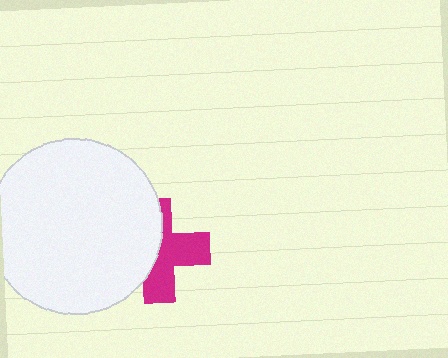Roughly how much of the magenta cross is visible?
About half of it is visible (roughly 53%).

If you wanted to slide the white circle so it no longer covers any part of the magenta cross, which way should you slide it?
Slide it left — that is the most direct way to separate the two shapes.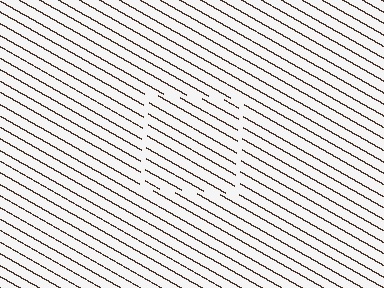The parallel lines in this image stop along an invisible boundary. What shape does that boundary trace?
An illusory square. The interior of the shape contains the same grating, shifted by half a period — the contour is defined by the phase discontinuity where line-ends from the inner and outer gratings abut.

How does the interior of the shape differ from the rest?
The interior of the shape contains the same grating, shifted by half a period — the contour is defined by the phase discontinuity where line-ends from the inner and outer gratings abut.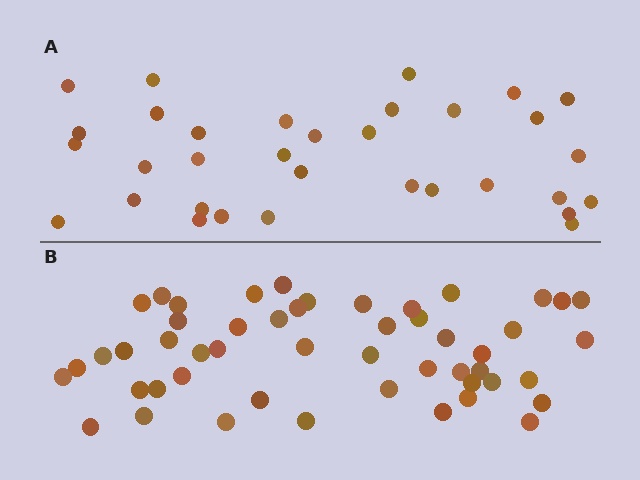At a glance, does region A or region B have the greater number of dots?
Region B (the bottom region) has more dots.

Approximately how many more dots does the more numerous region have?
Region B has approximately 15 more dots than region A.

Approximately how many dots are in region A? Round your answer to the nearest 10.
About 30 dots. (The exact count is 33, which rounds to 30.)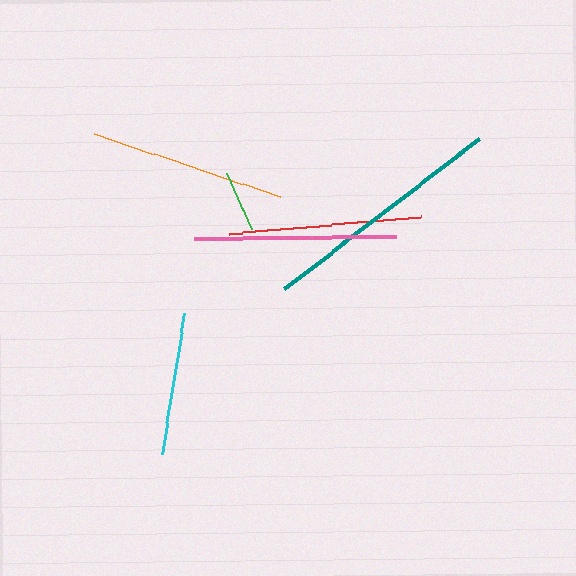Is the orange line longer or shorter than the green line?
The orange line is longer than the green line.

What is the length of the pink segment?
The pink segment is approximately 202 pixels long.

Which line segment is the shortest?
The green line is the shortest at approximately 62 pixels.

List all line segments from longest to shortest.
From longest to shortest: teal, pink, orange, red, cyan, green.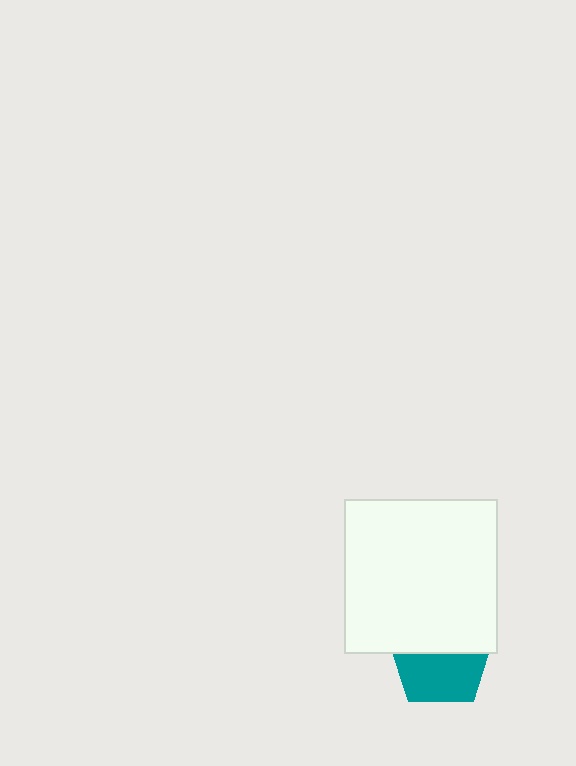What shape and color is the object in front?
The object in front is a white square.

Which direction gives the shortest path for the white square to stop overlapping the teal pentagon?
Moving up gives the shortest separation.